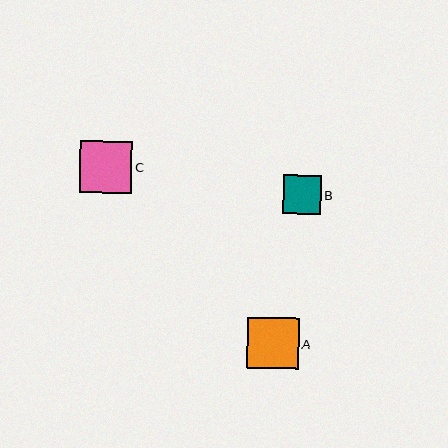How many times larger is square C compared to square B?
Square C is approximately 1.4 times the size of square B.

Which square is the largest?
Square C is the largest with a size of approximately 52 pixels.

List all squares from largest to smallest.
From largest to smallest: C, A, B.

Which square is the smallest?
Square B is the smallest with a size of approximately 38 pixels.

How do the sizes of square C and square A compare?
Square C and square A are approximately the same size.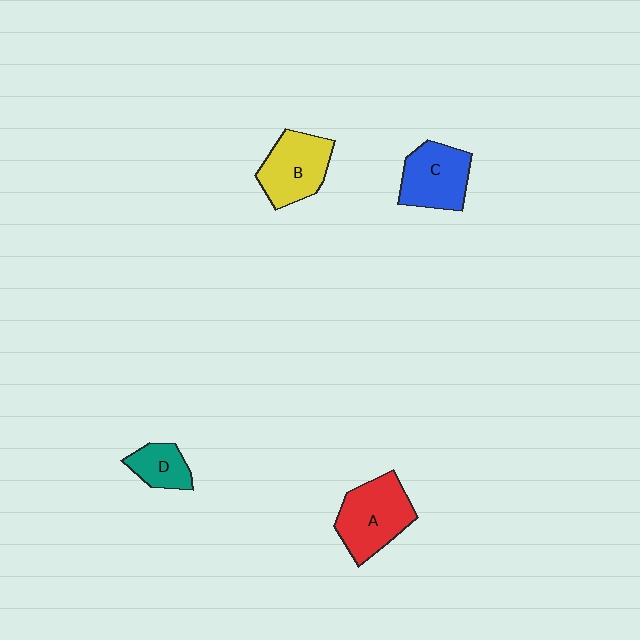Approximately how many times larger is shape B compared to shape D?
Approximately 1.8 times.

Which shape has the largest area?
Shape A (red).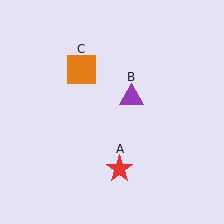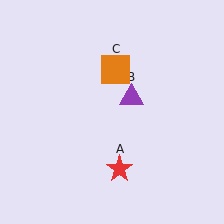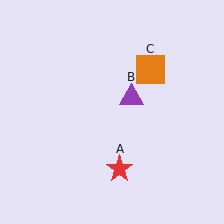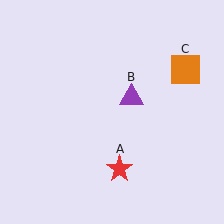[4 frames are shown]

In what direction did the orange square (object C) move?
The orange square (object C) moved right.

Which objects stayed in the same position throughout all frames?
Red star (object A) and purple triangle (object B) remained stationary.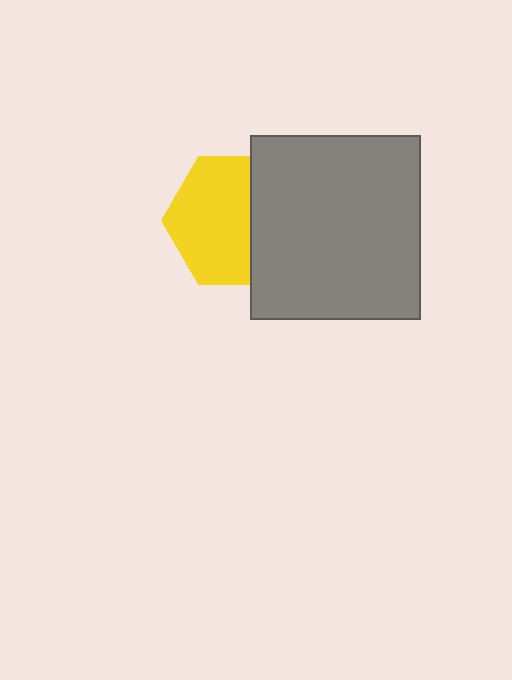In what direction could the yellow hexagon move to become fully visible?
The yellow hexagon could move left. That would shift it out from behind the gray rectangle entirely.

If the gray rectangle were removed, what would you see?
You would see the complete yellow hexagon.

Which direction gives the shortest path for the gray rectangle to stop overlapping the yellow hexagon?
Moving right gives the shortest separation.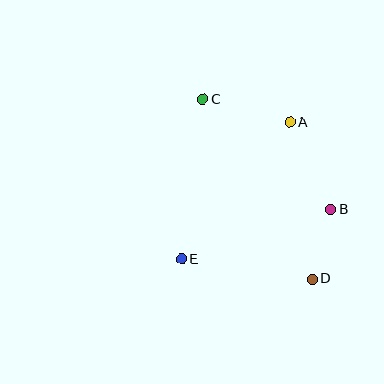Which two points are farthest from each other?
Points C and D are farthest from each other.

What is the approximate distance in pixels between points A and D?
The distance between A and D is approximately 158 pixels.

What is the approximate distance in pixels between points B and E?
The distance between B and E is approximately 157 pixels.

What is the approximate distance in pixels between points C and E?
The distance between C and E is approximately 161 pixels.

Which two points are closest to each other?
Points B and D are closest to each other.